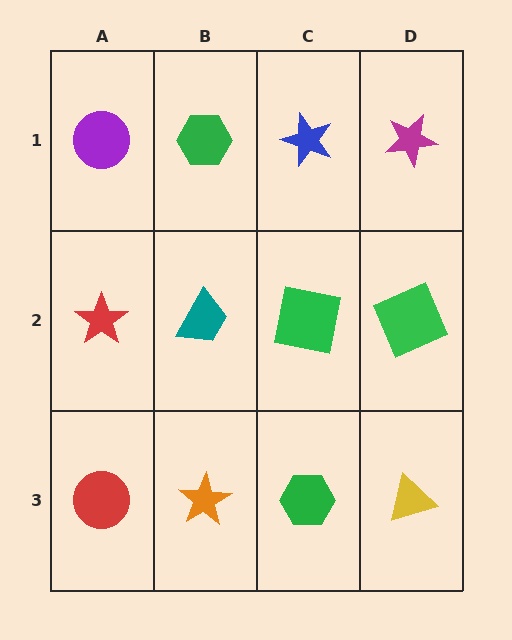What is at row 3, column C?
A green hexagon.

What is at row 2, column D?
A green square.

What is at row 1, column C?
A blue star.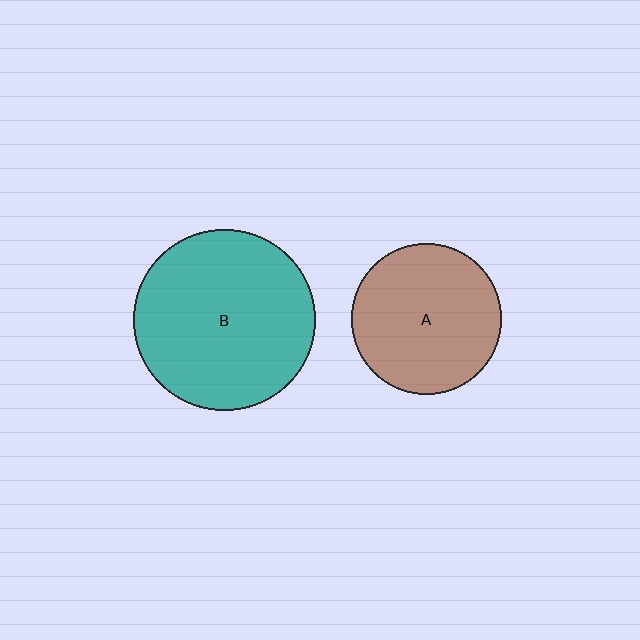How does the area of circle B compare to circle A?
Approximately 1.4 times.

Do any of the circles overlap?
No, none of the circles overlap.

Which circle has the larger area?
Circle B (teal).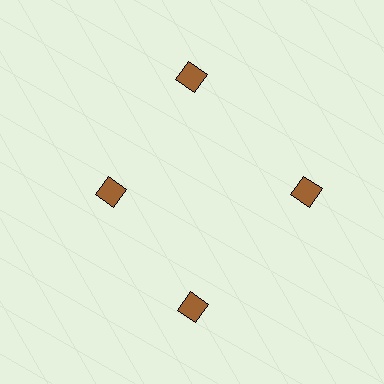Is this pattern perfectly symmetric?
No. The 4 brown squares are arranged in a ring, but one element near the 9 o'clock position is pulled inward toward the center, breaking the 4-fold rotational symmetry.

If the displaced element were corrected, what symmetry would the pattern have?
It would have 4-fold rotational symmetry — the pattern would map onto itself every 90 degrees.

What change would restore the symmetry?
The symmetry would be restored by moving it outward, back onto the ring so that all 4 squares sit at equal angles and equal distance from the center.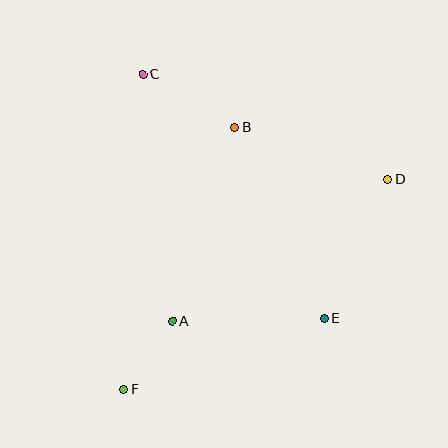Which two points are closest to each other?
Points A and F are closest to each other.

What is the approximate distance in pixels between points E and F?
The distance between E and F is approximately 213 pixels.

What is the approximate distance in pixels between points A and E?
The distance between A and E is approximately 152 pixels.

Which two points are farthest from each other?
Points D and F are farthest from each other.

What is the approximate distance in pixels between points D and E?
The distance between D and E is approximately 152 pixels.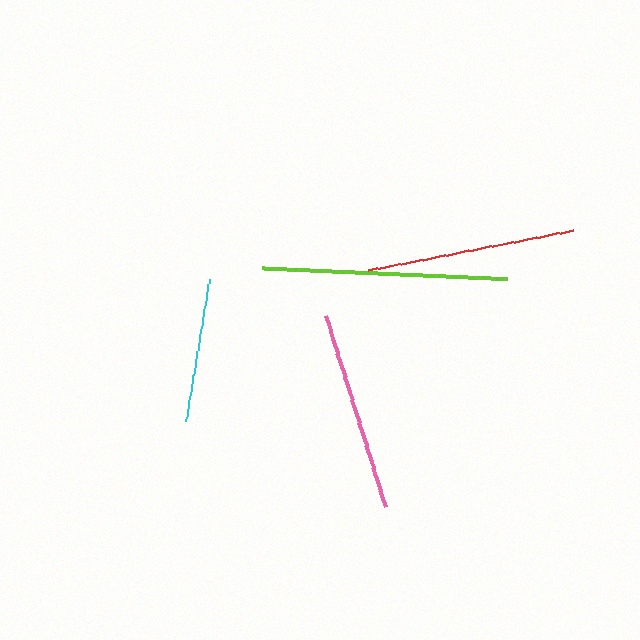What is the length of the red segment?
The red segment is approximately 209 pixels long.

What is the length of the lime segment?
The lime segment is approximately 245 pixels long.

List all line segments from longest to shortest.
From longest to shortest: lime, red, pink, cyan.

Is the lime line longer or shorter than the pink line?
The lime line is longer than the pink line.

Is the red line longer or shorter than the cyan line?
The red line is longer than the cyan line.